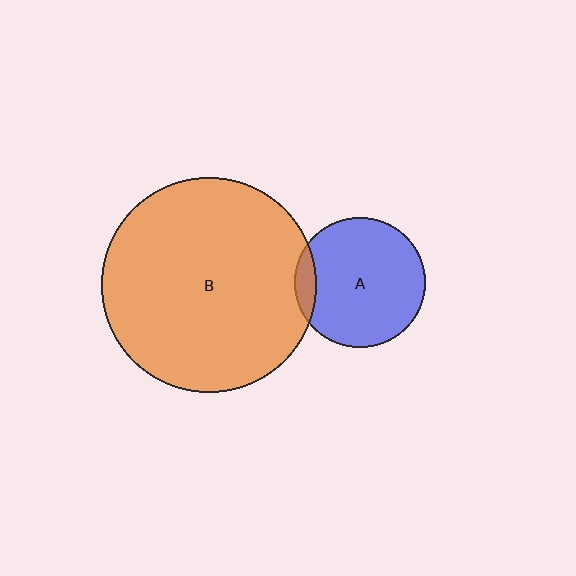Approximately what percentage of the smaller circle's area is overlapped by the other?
Approximately 10%.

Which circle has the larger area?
Circle B (orange).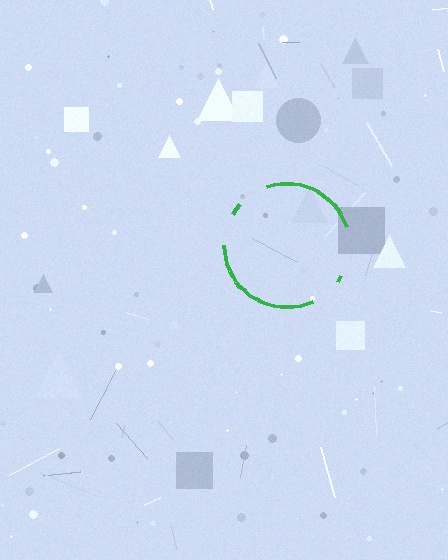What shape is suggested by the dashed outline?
The dashed outline suggests a circle.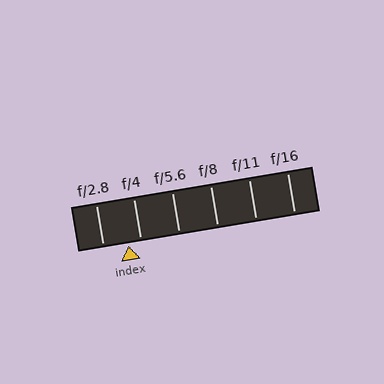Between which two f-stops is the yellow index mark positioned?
The index mark is between f/2.8 and f/4.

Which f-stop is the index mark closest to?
The index mark is closest to f/4.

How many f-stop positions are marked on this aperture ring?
There are 6 f-stop positions marked.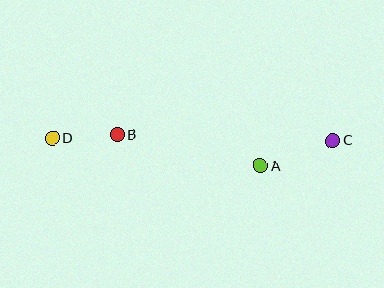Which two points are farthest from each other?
Points C and D are farthest from each other.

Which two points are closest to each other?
Points B and D are closest to each other.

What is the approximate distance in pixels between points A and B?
The distance between A and B is approximately 147 pixels.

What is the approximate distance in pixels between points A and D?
The distance between A and D is approximately 210 pixels.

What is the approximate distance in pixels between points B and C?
The distance between B and C is approximately 216 pixels.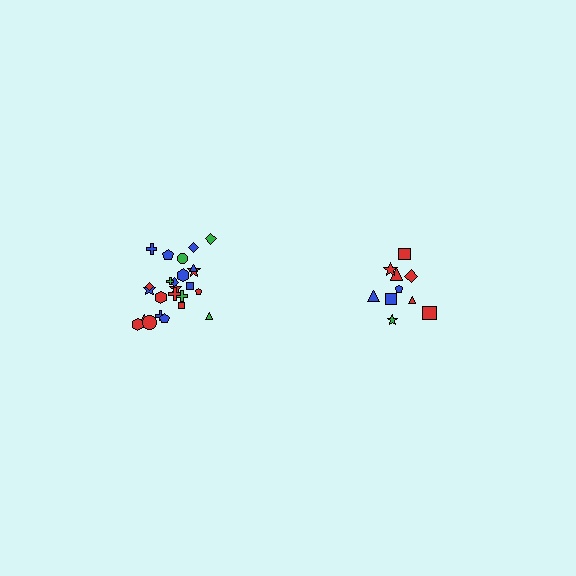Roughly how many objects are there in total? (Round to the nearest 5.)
Roughly 35 objects in total.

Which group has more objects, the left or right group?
The left group.